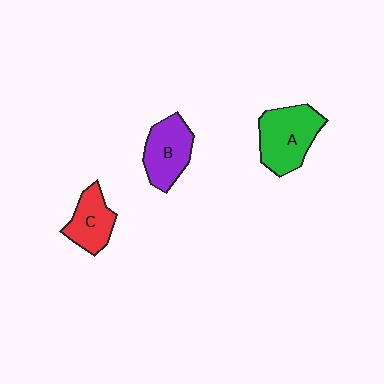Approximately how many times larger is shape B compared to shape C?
Approximately 1.2 times.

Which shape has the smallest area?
Shape C (red).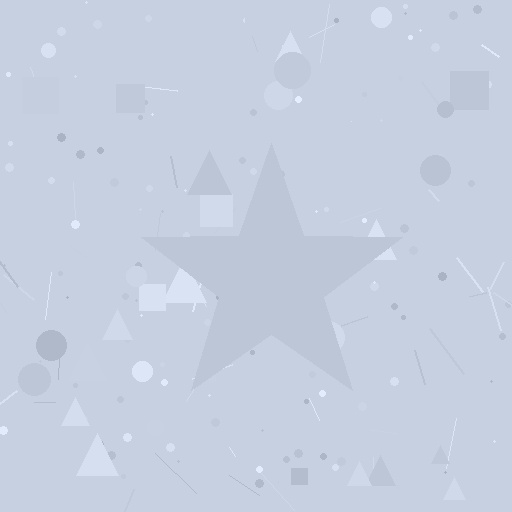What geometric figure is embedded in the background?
A star is embedded in the background.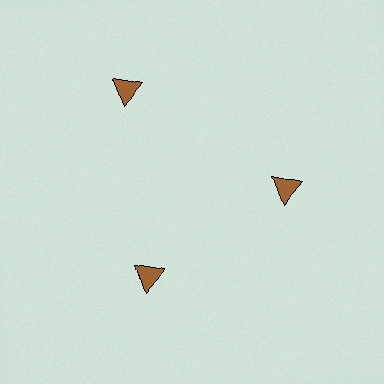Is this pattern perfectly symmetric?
No. The 3 brown triangles are arranged in a ring, but one element near the 11 o'clock position is pushed outward from the center, breaking the 3-fold rotational symmetry.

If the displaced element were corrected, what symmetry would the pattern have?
It would have 3-fold rotational symmetry — the pattern would map onto itself every 120 degrees.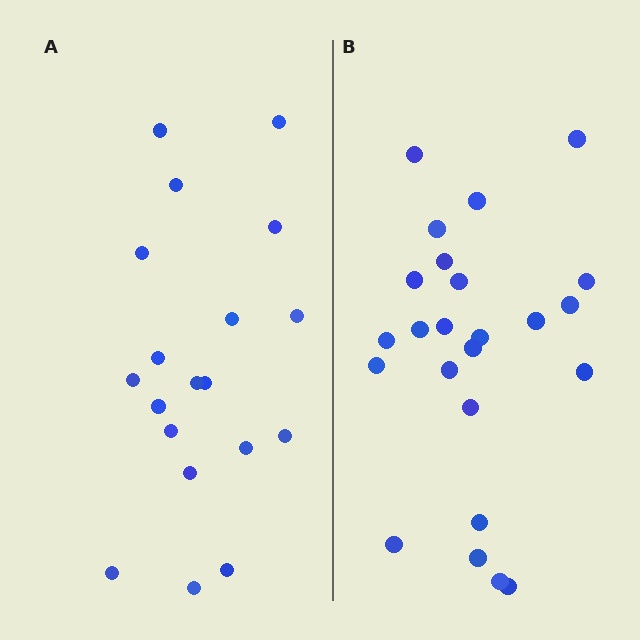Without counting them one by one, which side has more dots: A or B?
Region B (the right region) has more dots.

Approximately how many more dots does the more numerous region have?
Region B has about 5 more dots than region A.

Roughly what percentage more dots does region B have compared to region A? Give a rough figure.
About 25% more.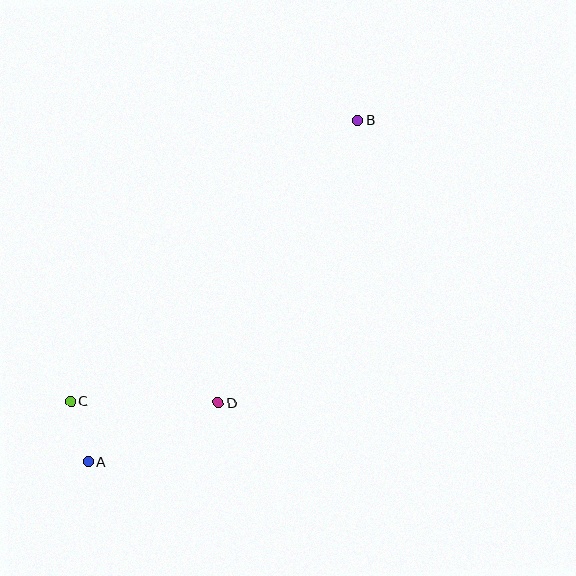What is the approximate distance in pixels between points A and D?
The distance between A and D is approximately 143 pixels.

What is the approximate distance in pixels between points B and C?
The distance between B and C is approximately 402 pixels.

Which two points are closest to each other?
Points A and C are closest to each other.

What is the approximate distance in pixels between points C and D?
The distance between C and D is approximately 148 pixels.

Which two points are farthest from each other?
Points A and B are farthest from each other.